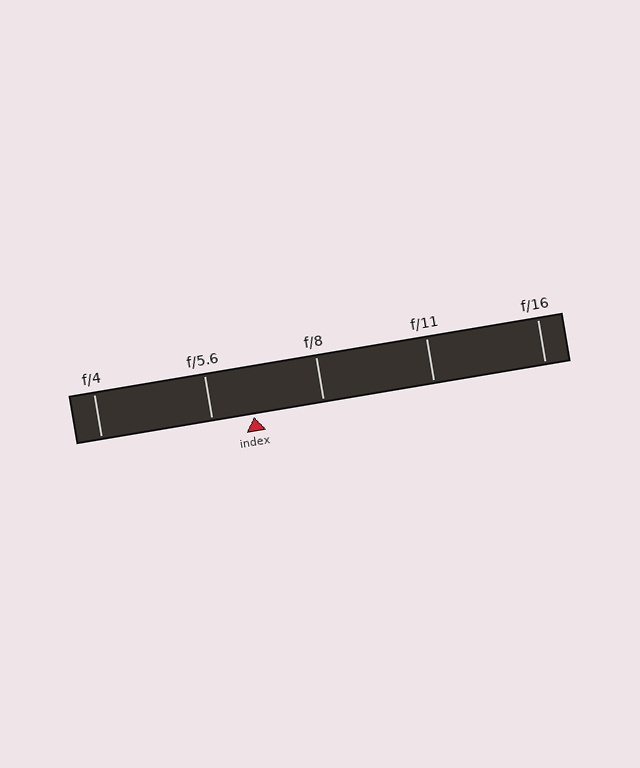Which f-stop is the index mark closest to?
The index mark is closest to f/5.6.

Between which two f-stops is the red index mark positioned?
The index mark is between f/5.6 and f/8.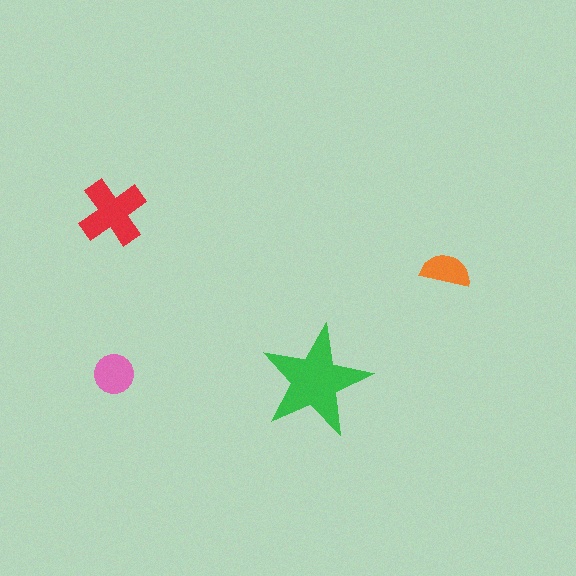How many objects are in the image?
There are 4 objects in the image.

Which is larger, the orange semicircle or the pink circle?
The pink circle.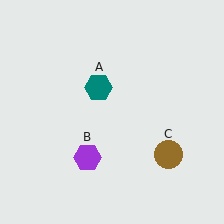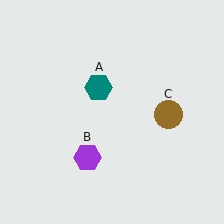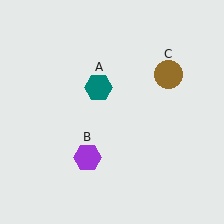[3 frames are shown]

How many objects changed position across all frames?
1 object changed position: brown circle (object C).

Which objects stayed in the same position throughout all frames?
Teal hexagon (object A) and purple hexagon (object B) remained stationary.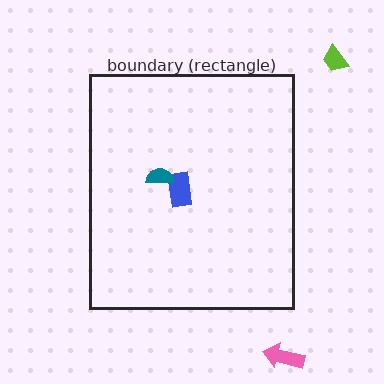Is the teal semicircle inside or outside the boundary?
Inside.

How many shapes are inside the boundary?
2 inside, 2 outside.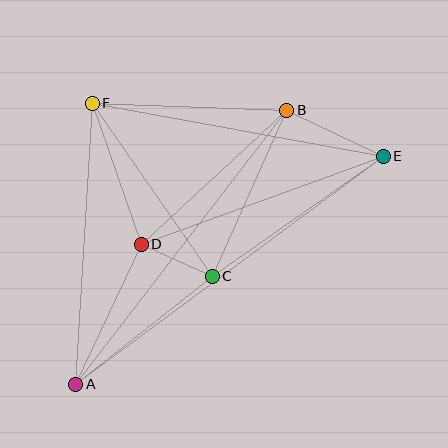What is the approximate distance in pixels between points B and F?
The distance between B and F is approximately 195 pixels.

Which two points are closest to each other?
Points C and D are closest to each other.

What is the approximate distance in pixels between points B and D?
The distance between B and D is approximately 198 pixels.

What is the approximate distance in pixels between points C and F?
The distance between C and F is approximately 211 pixels.